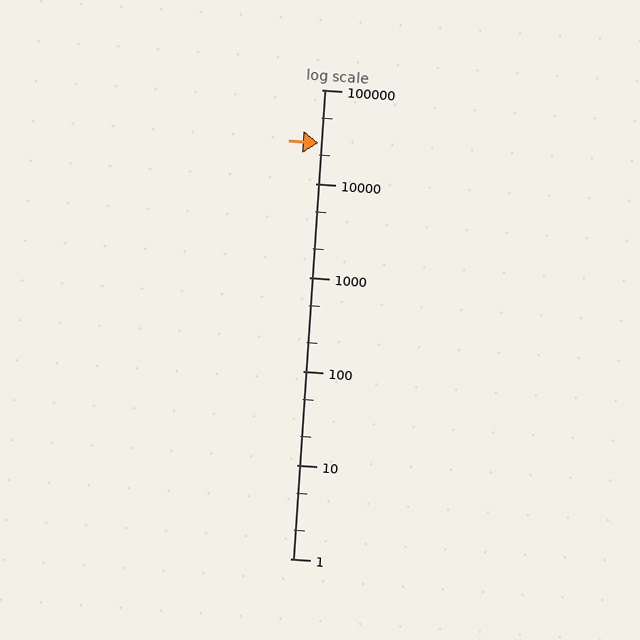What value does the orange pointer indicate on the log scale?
The pointer indicates approximately 27000.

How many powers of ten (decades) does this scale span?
The scale spans 5 decades, from 1 to 100000.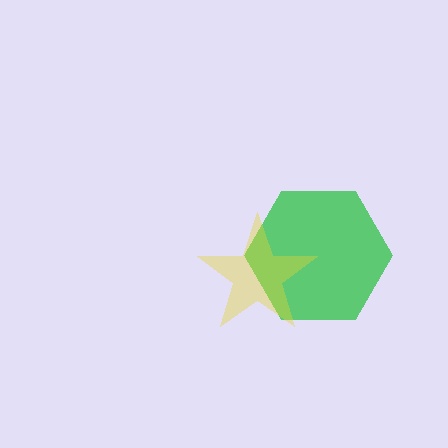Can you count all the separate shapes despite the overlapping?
Yes, there are 2 separate shapes.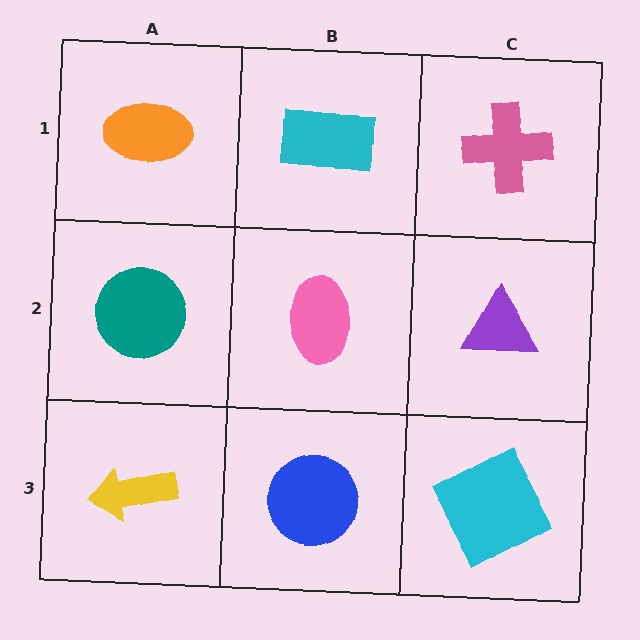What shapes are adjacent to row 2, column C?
A pink cross (row 1, column C), a cyan square (row 3, column C), a pink ellipse (row 2, column B).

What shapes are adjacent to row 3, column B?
A pink ellipse (row 2, column B), a yellow arrow (row 3, column A), a cyan square (row 3, column C).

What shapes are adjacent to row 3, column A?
A teal circle (row 2, column A), a blue circle (row 3, column B).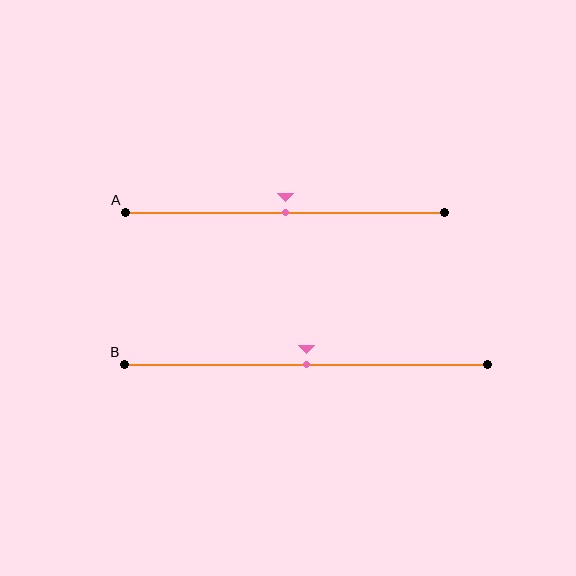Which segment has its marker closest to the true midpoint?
Segment A has its marker closest to the true midpoint.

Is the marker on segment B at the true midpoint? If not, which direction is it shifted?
Yes, the marker on segment B is at the true midpoint.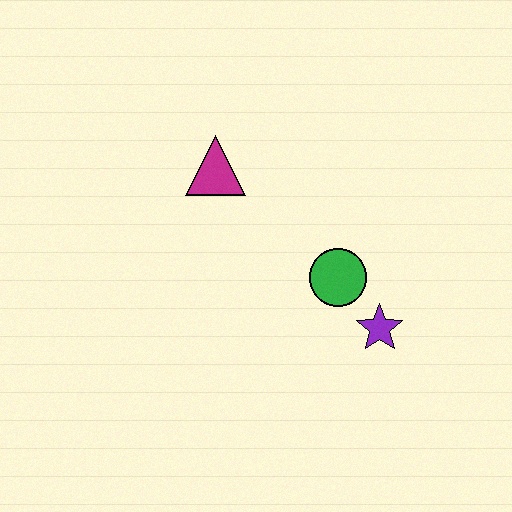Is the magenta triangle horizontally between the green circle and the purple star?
No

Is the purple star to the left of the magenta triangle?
No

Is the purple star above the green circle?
No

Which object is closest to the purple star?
The green circle is closest to the purple star.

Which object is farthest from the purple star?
The magenta triangle is farthest from the purple star.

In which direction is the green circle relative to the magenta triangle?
The green circle is to the right of the magenta triangle.